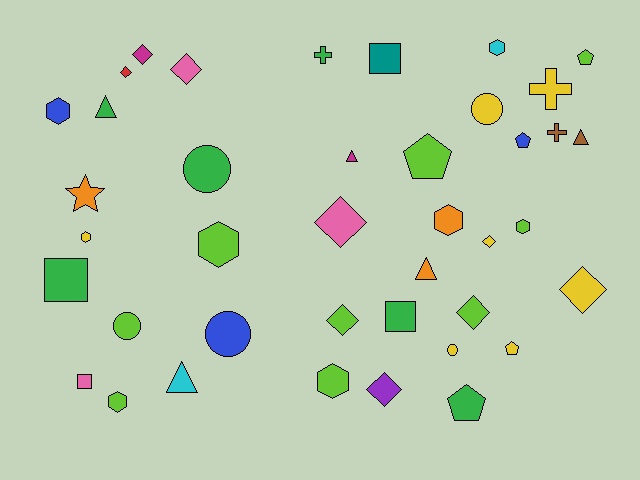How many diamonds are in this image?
There are 9 diamonds.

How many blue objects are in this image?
There are 3 blue objects.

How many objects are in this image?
There are 40 objects.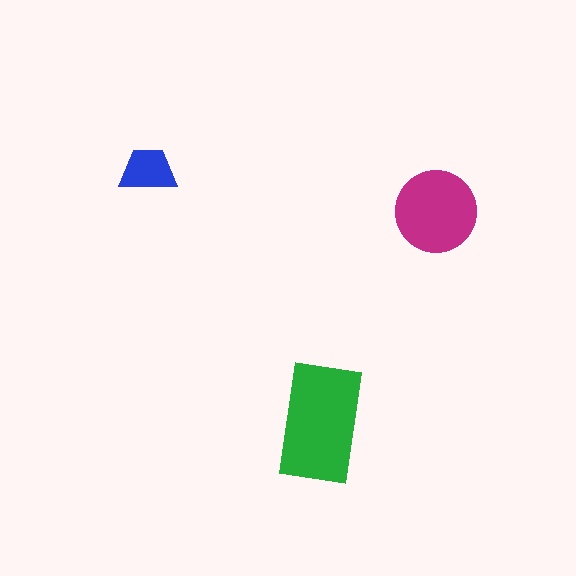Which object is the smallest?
The blue trapezoid.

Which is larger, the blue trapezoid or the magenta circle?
The magenta circle.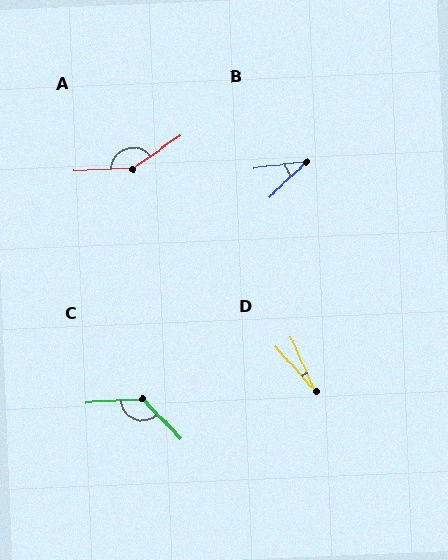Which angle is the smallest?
D, at approximately 17 degrees.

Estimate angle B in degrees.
Approximately 36 degrees.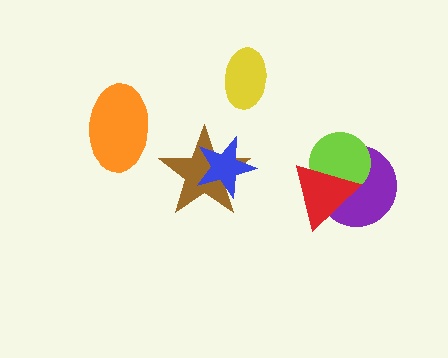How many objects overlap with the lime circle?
2 objects overlap with the lime circle.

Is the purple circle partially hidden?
Yes, it is partially covered by another shape.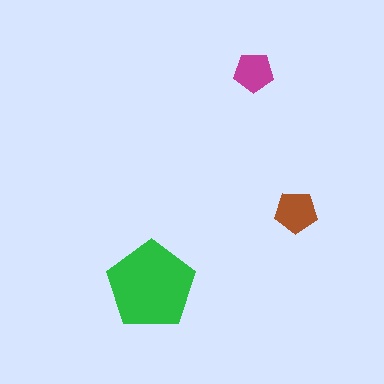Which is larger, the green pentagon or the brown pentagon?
The green one.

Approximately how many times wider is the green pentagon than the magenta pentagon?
About 2.5 times wider.